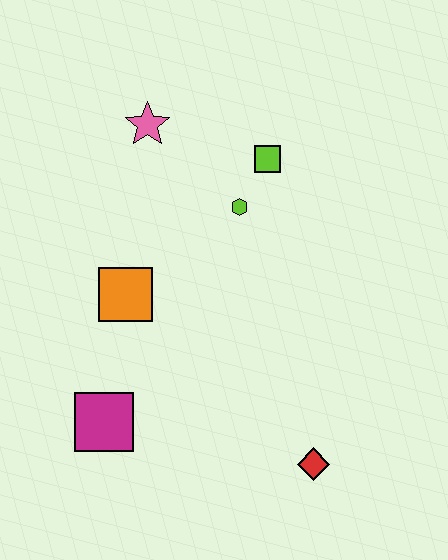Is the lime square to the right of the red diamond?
No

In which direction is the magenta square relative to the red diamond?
The magenta square is to the left of the red diamond.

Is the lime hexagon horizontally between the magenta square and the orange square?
No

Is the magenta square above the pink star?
No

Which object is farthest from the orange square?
The red diamond is farthest from the orange square.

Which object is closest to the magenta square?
The orange square is closest to the magenta square.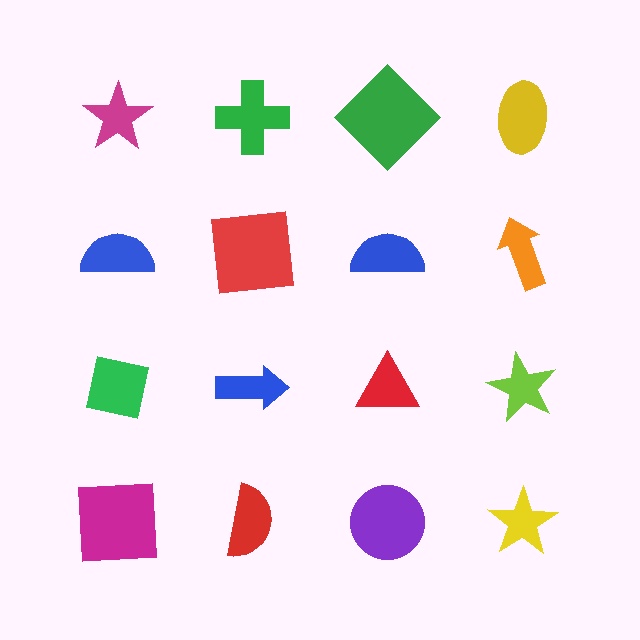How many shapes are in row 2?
4 shapes.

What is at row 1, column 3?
A green diamond.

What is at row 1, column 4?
A yellow ellipse.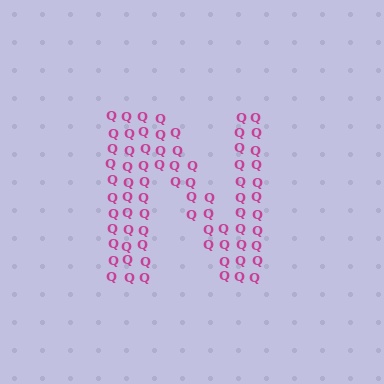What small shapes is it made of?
It is made of small letter Q's.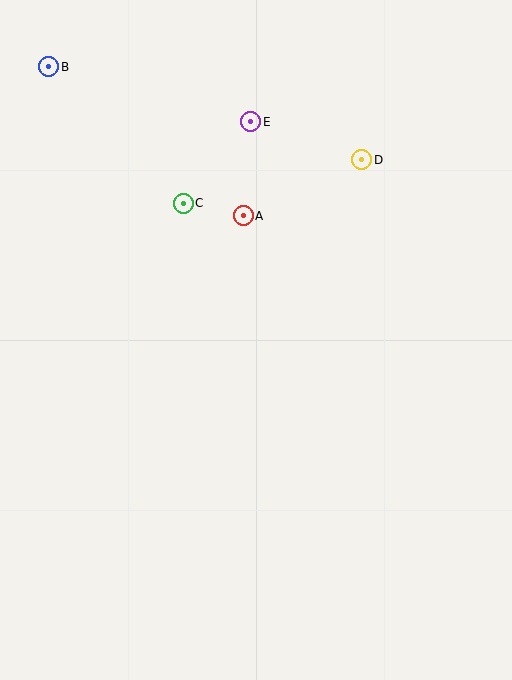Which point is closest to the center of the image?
Point A at (243, 216) is closest to the center.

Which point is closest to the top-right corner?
Point D is closest to the top-right corner.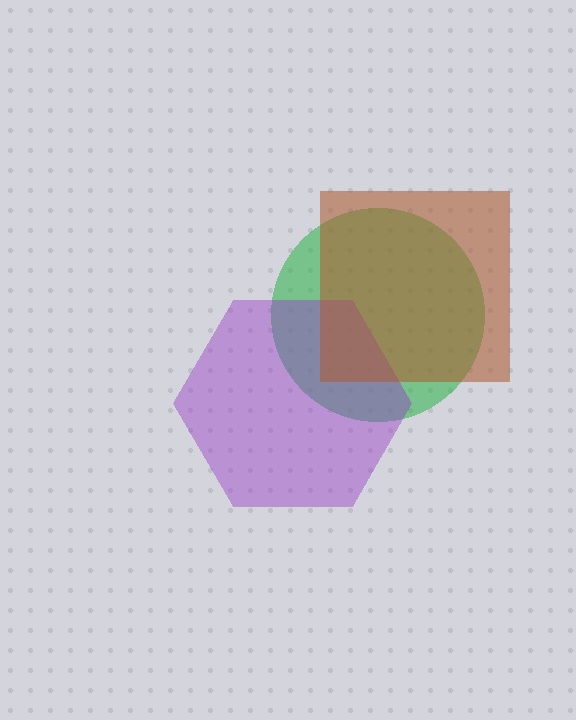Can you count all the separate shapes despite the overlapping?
Yes, there are 3 separate shapes.